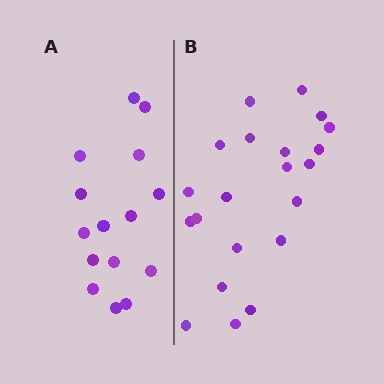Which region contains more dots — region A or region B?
Region B (the right region) has more dots.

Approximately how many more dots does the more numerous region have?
Region B has about 6 more dots than region A.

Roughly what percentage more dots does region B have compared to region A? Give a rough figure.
About 40% more.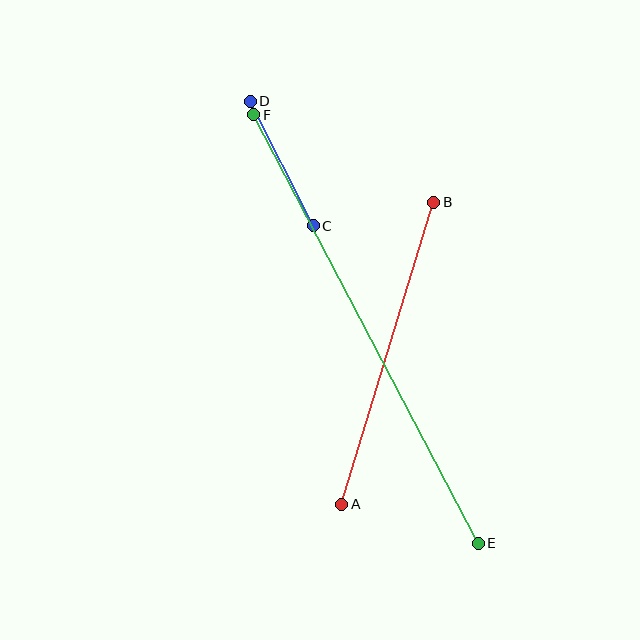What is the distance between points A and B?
The distance is approximately 316 pixels.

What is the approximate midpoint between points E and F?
The midpoint is at approximately (366, 329) pixels.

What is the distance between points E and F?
The distance is approximately 484 pixels.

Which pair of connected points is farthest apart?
Points E and F are farthest apart.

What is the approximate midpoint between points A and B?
The midpoint is at approximately (388, 353) pixels.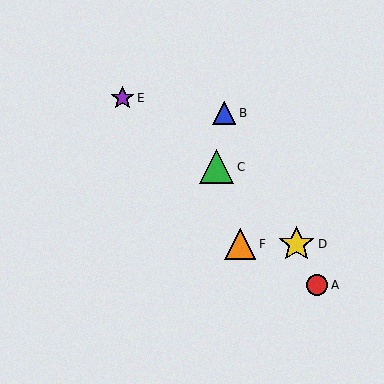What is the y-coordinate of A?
Object A is at y≈285.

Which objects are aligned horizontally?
Objects D, F are aligned horizontally.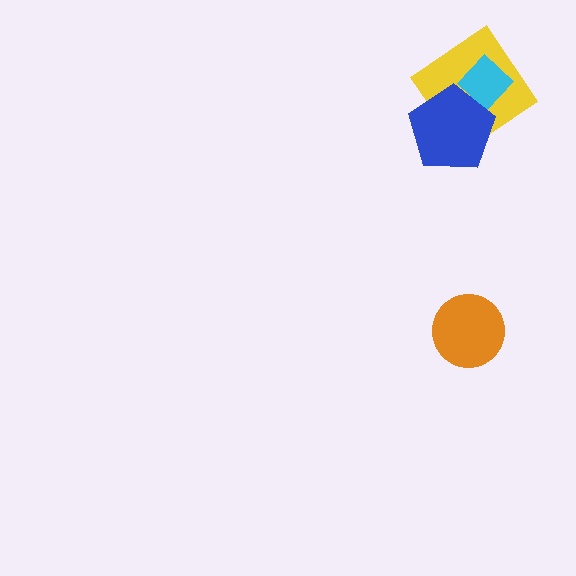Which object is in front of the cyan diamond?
The blue pentagon is in front of the cyan diamond.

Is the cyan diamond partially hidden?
Yes, it is partially covered by another shape.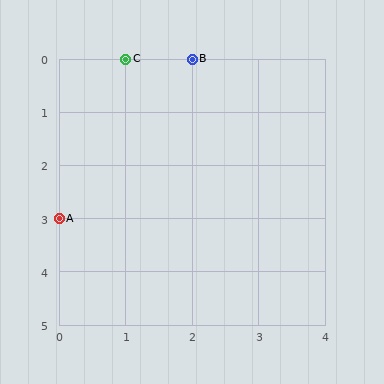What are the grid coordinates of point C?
Point C is at grid coordinates (1, 0).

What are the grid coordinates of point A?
Point A is at grid coordinates (0, 3).